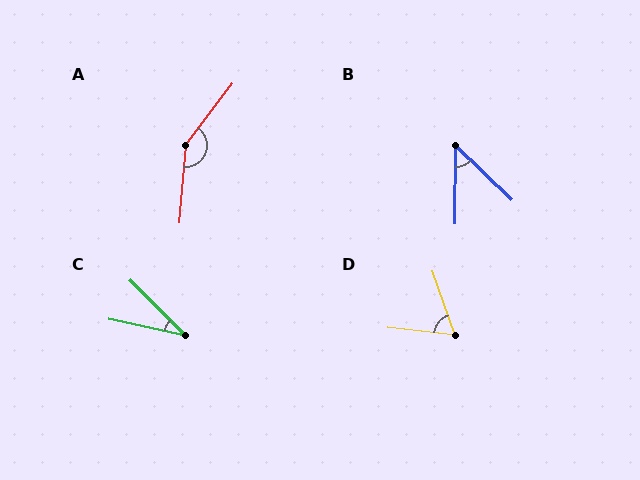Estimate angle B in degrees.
Approximately 46 degrees.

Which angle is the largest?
A, at approximately 147 degrees.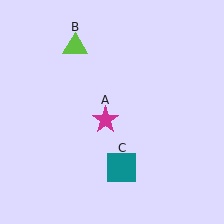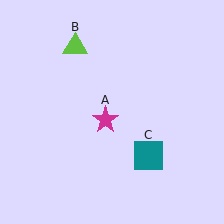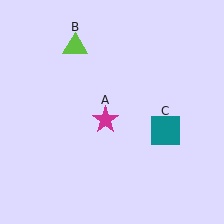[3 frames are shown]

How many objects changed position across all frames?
1 object changed position: teal square (object C).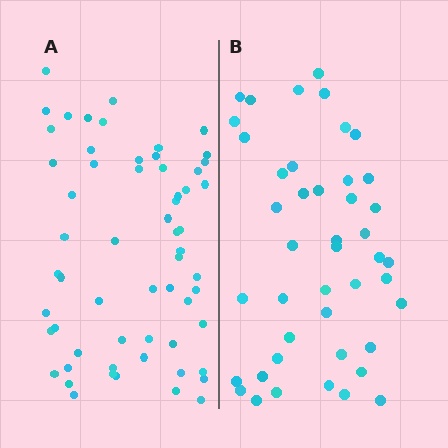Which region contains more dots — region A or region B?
Region A (the left region) has more dots.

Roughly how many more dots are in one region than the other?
Region A has approximately 15 more dots than region B.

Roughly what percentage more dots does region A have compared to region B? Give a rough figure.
About 35% more.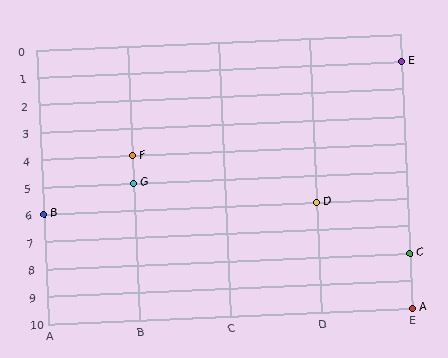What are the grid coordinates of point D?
Point D is at grid coordinates (D, 6).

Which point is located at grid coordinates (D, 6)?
Point D is at (D, 6).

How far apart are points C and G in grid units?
Points C and G are 3 columns and 3 rows apart (about 4.2 grid units diagonally).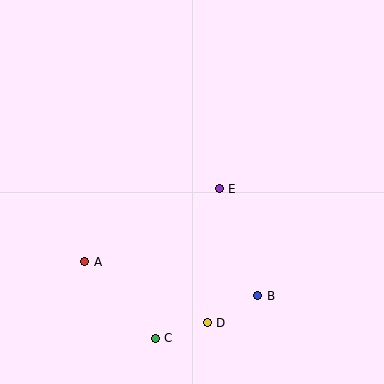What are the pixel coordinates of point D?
Point D is at (207, 323).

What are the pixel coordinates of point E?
Point E is at (219, 189).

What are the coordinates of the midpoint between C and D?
The midpoint between C and D is at (181, 330).